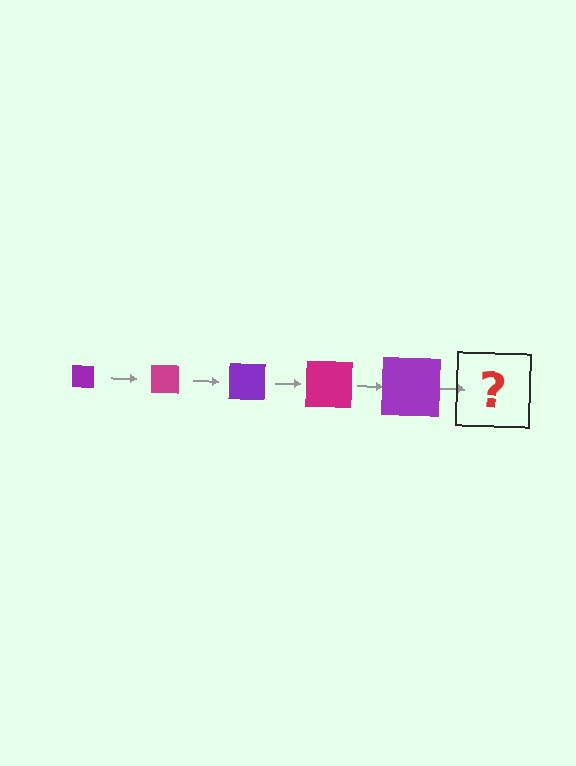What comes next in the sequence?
The next element should be a magenta square, larger than the previous one.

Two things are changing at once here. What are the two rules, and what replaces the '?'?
The two rules are that the square grows larger each step and the color cycles through purple and magenta. The '?' should be a magenta square, larger than the previous one.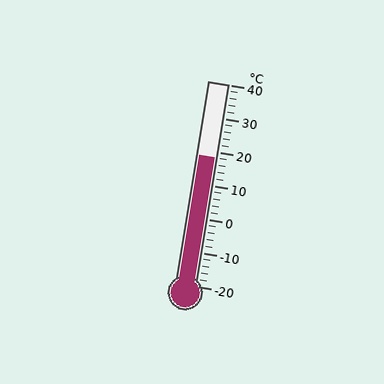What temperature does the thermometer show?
The thermometer shows approximately 18°C.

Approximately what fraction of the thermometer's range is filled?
The thermometer is filled to approximately 65% of its range.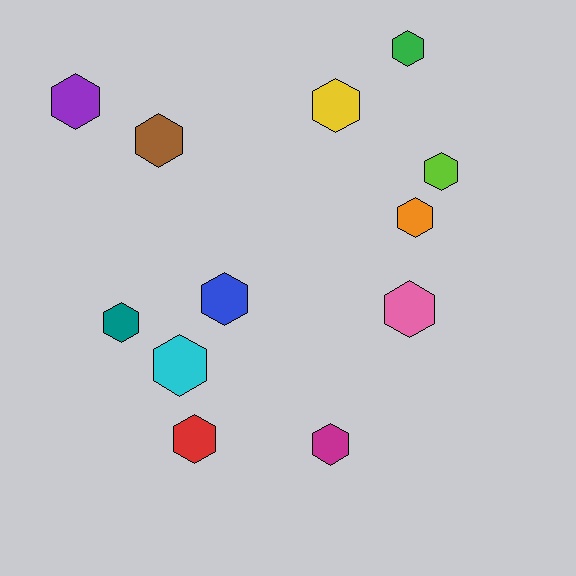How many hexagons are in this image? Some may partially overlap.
There are 12 hexagons.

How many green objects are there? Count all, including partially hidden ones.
There is 1 green object.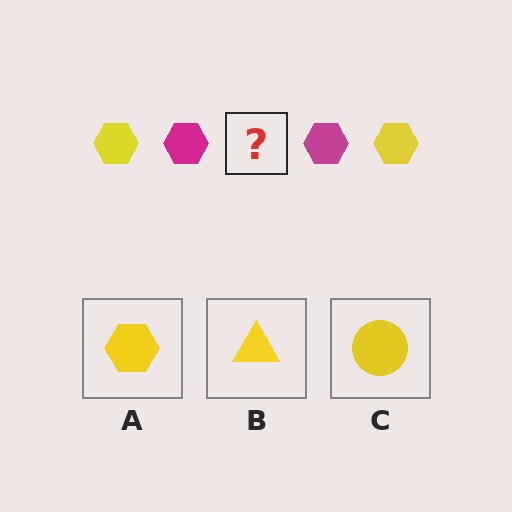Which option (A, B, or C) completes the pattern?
A.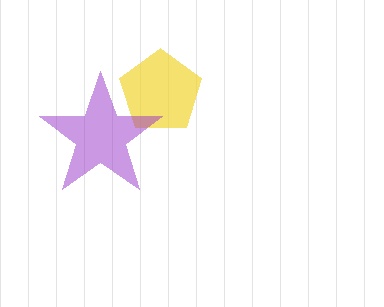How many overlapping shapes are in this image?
There are 2 overlapping shapes in the image.